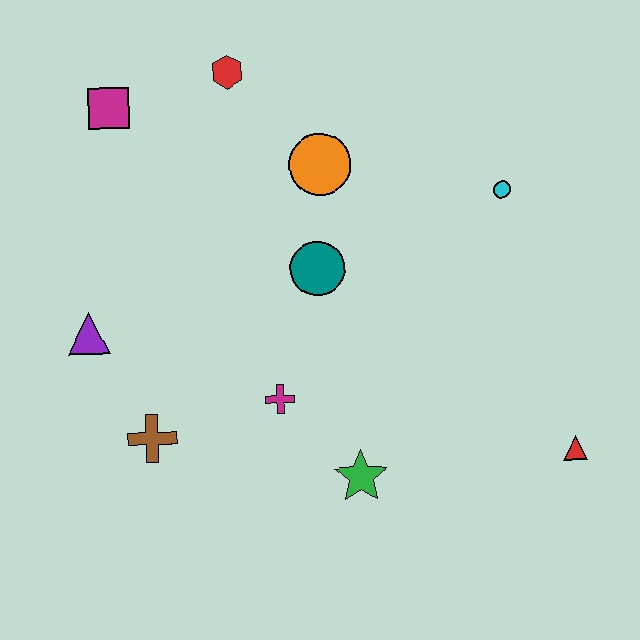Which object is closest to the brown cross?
The purple triangle is closest to the brown cross.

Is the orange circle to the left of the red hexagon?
No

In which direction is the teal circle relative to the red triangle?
The teal circle is to the left of the red triangle.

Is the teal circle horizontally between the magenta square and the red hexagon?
No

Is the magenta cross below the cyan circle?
Yes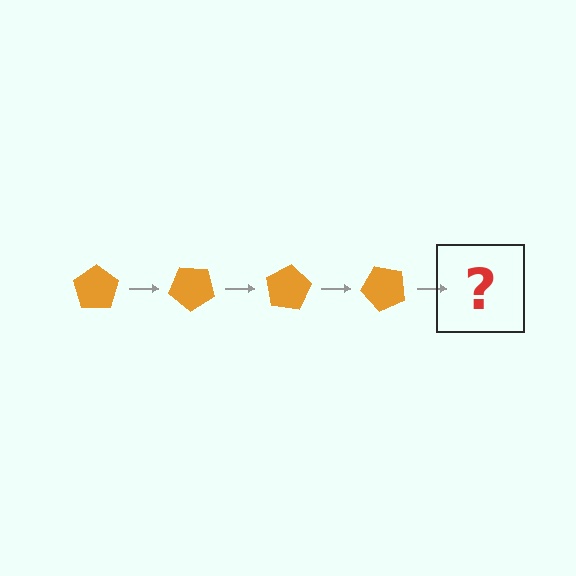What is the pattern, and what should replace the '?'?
The pattern is that the pentagon rotates 40 degrees each step. The '?' should be an orange pentagon rotated 160 degrees.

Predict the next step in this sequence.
The next step is an orange pentagon rotated 160 degrees.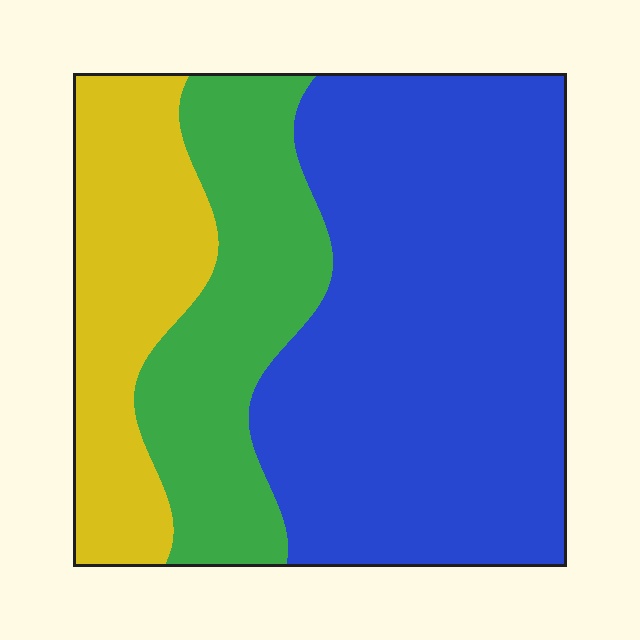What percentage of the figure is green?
Green covers roughly 25% of the figure.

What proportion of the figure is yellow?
Yellow covers roughly 20% of the figure.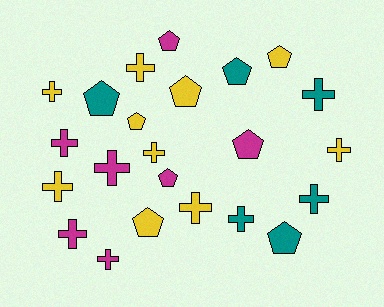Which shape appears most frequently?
Cross, with 13 objects.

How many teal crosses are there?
There are 3 teal crosses.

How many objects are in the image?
There are 23 objects.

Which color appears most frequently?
Yellow, with 10 objects.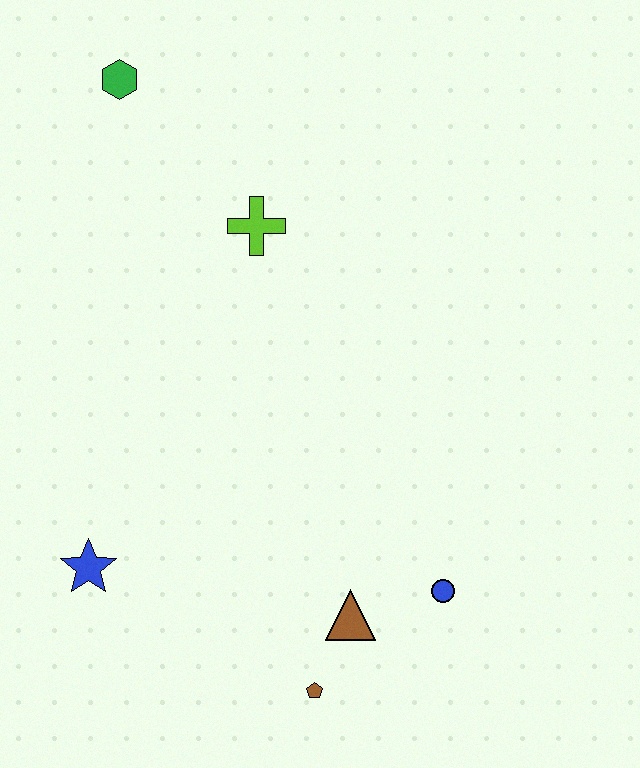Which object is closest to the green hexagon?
The lime cross is closest to the green hexagon.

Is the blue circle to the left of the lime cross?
No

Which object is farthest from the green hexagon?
The brown pentagon is farthest from the green hexagon.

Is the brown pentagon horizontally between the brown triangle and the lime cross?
Yes